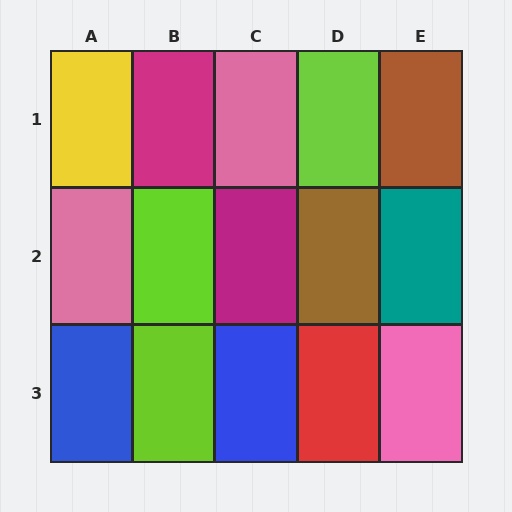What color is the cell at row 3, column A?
Blue.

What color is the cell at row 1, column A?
Yellow.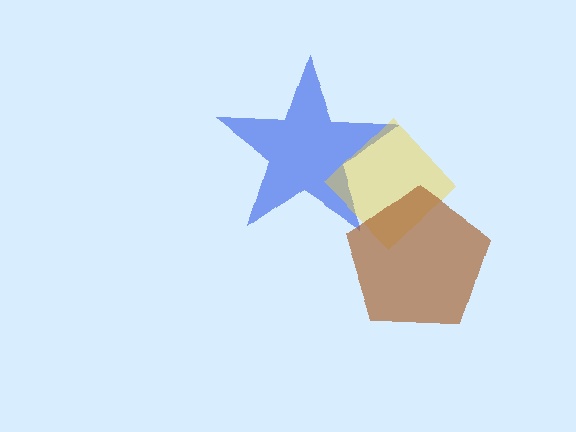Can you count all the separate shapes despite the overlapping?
Yes, there are 3 separate shapes.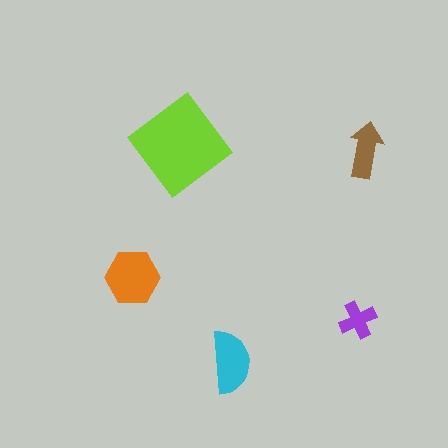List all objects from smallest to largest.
The purple cross, the brown arrow, the cyan semicircle, the orange hexagon, the lime diamond.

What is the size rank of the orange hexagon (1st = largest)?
2nd.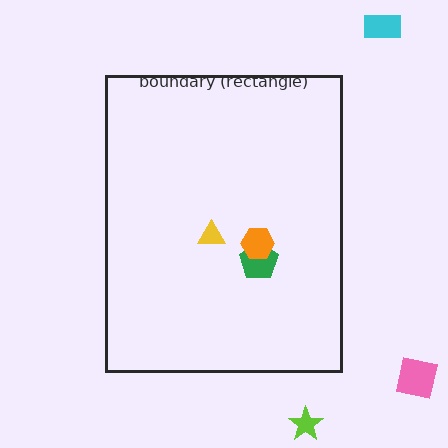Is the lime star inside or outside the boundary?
Outside.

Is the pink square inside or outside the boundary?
Outside.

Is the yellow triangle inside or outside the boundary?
Inside.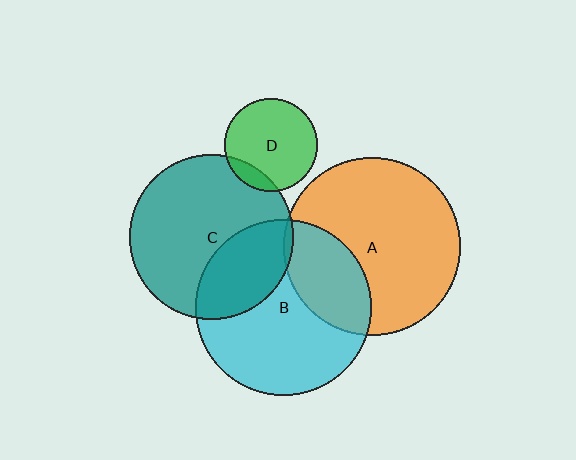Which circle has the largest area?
Circle A (orange).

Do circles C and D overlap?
Yes.